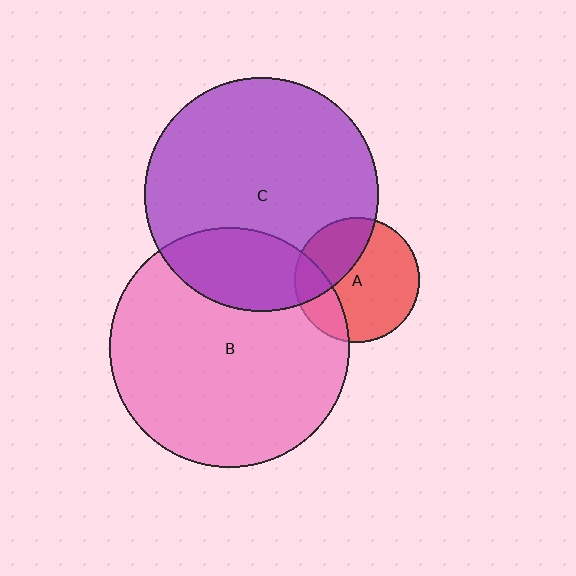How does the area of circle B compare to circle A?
Approximately 3.7 times.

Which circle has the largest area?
Circle B (pink).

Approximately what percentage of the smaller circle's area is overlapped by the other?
Approximately 35%.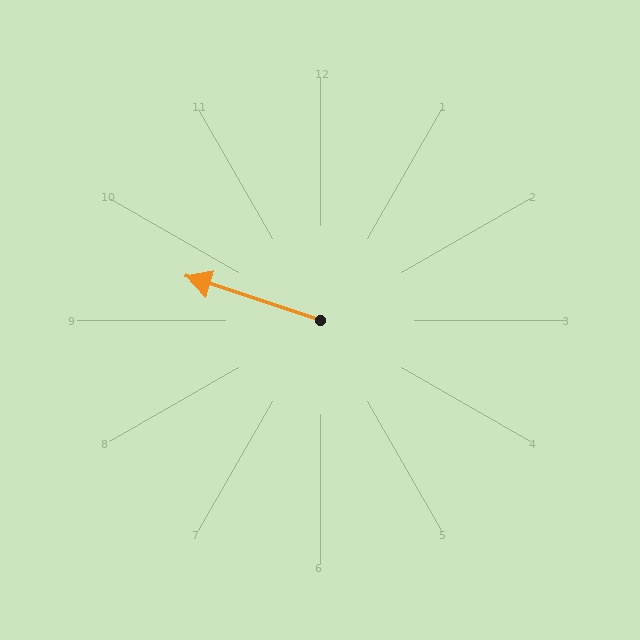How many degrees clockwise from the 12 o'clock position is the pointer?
Approximately 288 degrees.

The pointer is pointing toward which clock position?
Roughly 10 o'clock.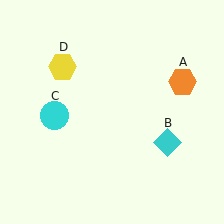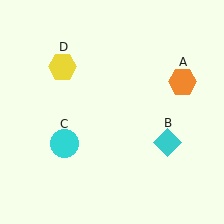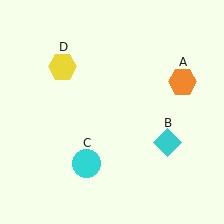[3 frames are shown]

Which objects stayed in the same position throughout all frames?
Orange hexagon (object A) and cyan diamond (object B) and yellow hexagon (object D) remained stationary.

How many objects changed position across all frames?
1 object changed position: cyan circle (object C).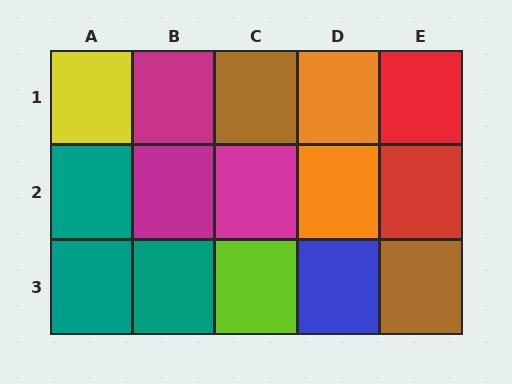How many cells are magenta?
3 cells are magenta.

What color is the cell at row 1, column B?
Magenta.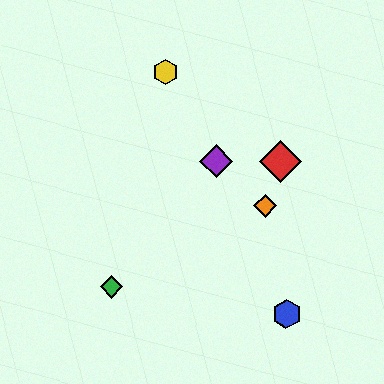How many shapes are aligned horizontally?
2 shapes (the red diamond, the purple diamond) are aligned horizontally.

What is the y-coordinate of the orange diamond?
The orange diamond is at y≈206.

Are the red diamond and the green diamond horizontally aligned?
No, the red diamond is at y≈162 and the green diamond is at y≈286.